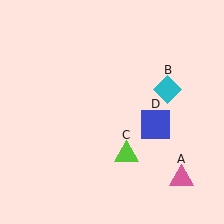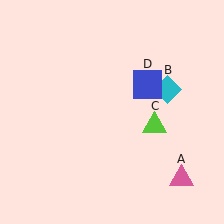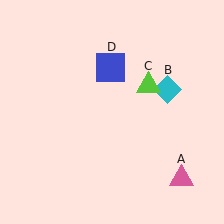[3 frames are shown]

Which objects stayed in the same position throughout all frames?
Pink triangle (object A) and cyan diamond (object B) remained stationary.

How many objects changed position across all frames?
2 objects changed position: lime triangle (object C), blue square (object D).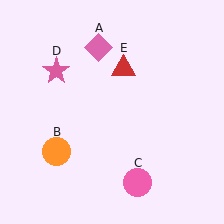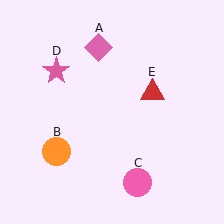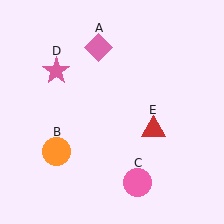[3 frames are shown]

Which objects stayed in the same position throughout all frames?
Pink diamond (object A) and orange circle (object B) and pink circle (object C) and pink star (object D) remained stationary.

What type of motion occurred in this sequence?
The red triangle (object E) rotated clockwise around the center of the scene.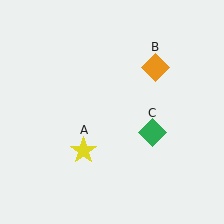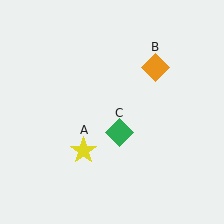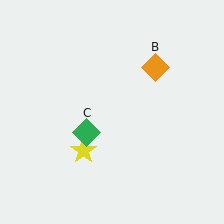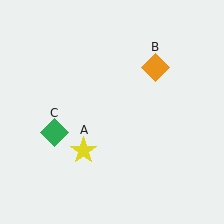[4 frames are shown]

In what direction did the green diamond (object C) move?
The green diamond (object C) moved left.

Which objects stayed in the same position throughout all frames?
Yellow star (object A) and orange diamond (object B) remained stationary.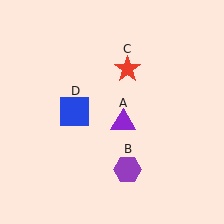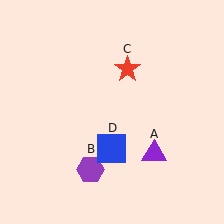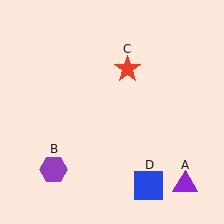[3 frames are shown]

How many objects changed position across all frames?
3 objects changed position: purple triangle (object A), purple hexagon (object B), blue square (object D).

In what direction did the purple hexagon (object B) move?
The purple hexagon (object B) moved left.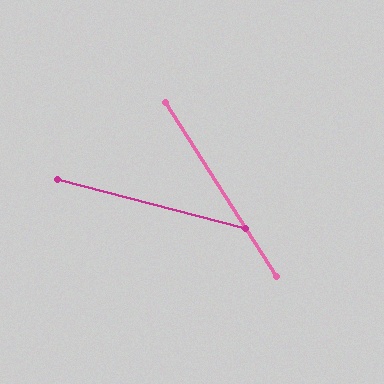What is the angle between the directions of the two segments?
Approximately 43 degrees.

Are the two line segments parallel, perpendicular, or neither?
Neither parallel nor perpendicular — they differ by about 43°.